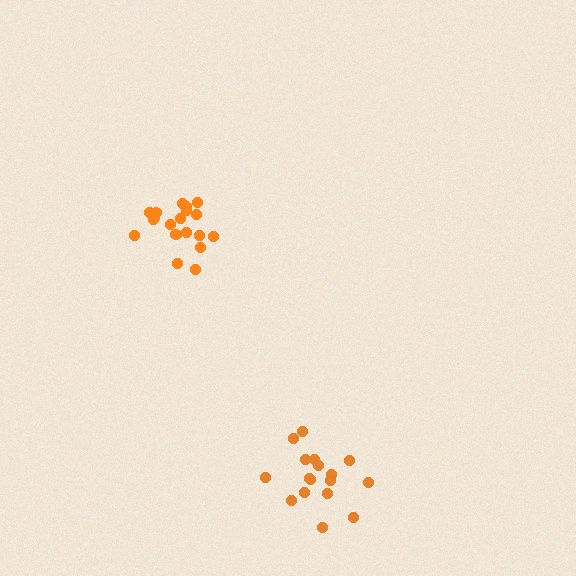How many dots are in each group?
Group 1: 19 dots, Group 2: 17 dots (36 total).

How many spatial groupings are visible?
There are 2 spatial groupings.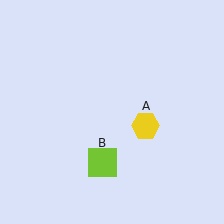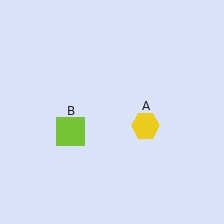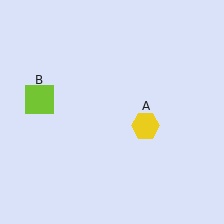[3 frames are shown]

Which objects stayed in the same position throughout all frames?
Yellow hexagon (object A) remained stationary.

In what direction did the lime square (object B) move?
The lime square (object B) moved up and to the left.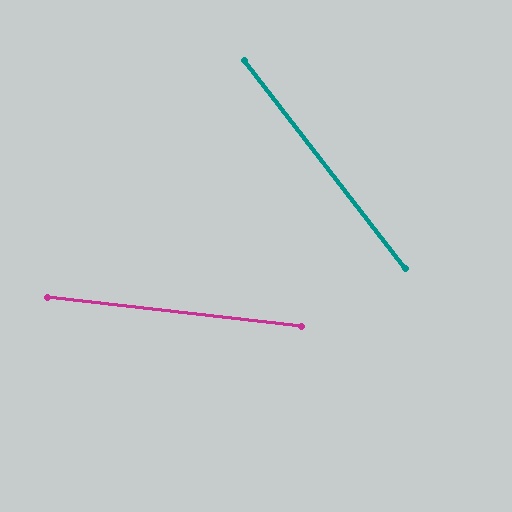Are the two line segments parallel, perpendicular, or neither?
Neither parallel nor perpendicular — they differ by about 46°.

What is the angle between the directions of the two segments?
Approximately 46 degrees.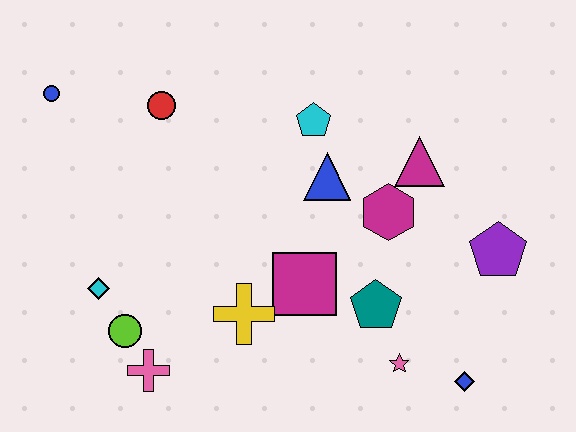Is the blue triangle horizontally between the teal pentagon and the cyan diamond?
Yes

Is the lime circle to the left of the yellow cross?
Yes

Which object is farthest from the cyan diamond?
The purple pentagon is farthest from the cyan diamond.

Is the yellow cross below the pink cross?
No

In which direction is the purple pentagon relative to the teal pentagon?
The purple pentagon is to the right of the teal pentagon.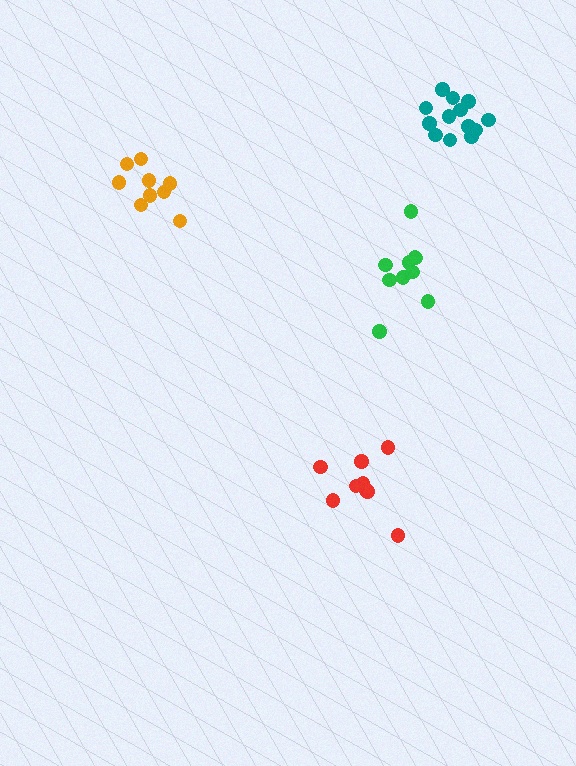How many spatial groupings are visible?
There are 4 spatial groupings.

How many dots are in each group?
Group 1: 10 dots, Group 2: 9 dots, Group 3: 9 dots, Group 4: 13 dots (41 total).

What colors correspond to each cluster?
The clusters are colored: green, red, orange, teal.